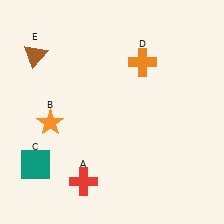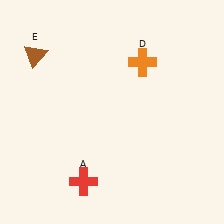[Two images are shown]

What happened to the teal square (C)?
The teal square (C) was removed in Image 2. It was in the bottom-left area of Image 1.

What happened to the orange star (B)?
The orange star (B) was removed in Image 2. It was in the bottom-left area of Image 1.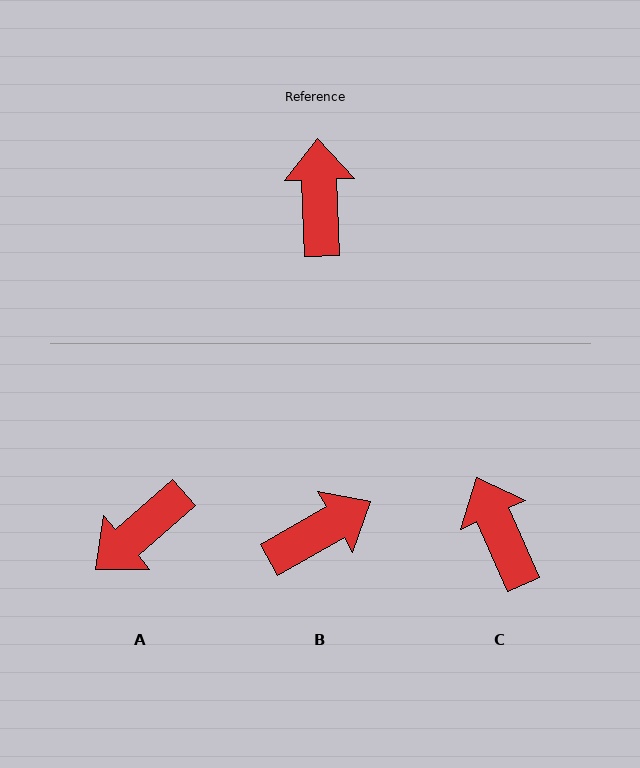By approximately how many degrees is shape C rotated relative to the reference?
Approximately 22 degrees counter-clockwise.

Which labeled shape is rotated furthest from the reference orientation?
A, about 129 degrees away.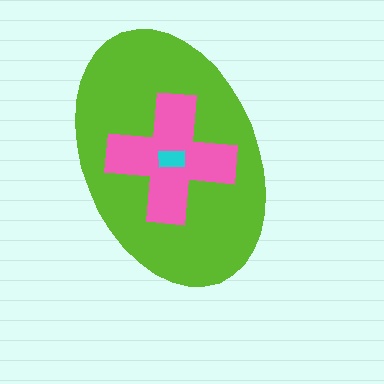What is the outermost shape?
The lime ellipse.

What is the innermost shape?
The cyan rectangle.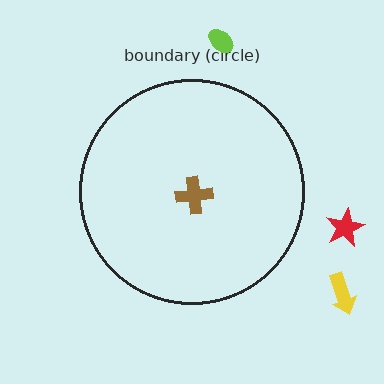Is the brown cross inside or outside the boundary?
Inside.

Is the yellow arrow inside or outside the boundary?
Outside.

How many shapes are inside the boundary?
1 inside, 3 outside.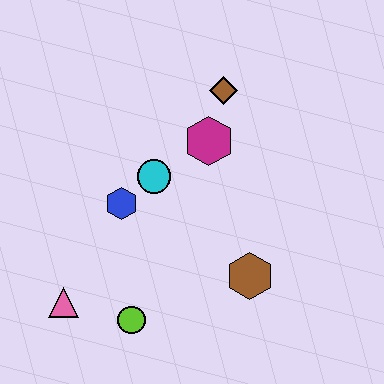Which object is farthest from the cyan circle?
The pink triangle is farthest from the cyan circle.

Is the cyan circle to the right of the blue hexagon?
Yes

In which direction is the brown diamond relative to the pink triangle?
The brown diamond is above the pink triangle.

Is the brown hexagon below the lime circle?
No